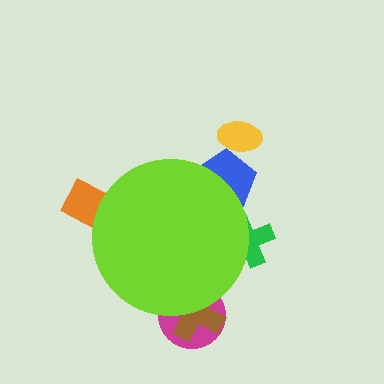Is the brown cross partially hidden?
Yes, the brown cross is partially hidden behind the lime circle.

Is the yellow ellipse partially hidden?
No, the yellow ellipse is fully visible.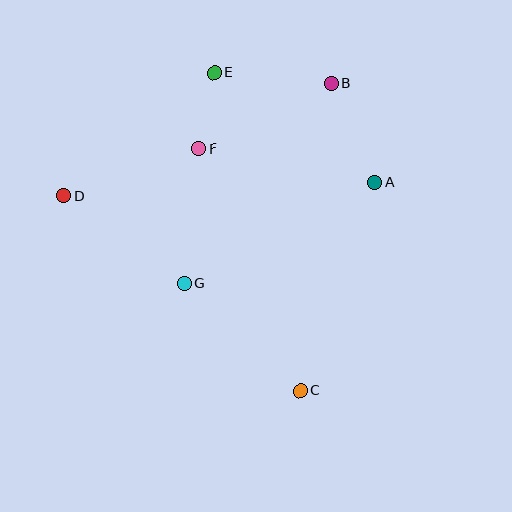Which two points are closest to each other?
Points E and F are closest to each other.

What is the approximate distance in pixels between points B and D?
The distance between B and D is approximately 290 pixels.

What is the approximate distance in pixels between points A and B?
The distance between A and B is approximately 108 pixels.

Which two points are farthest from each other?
Points C and E are farthest from each other.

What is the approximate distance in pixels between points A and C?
The distance between A and C is approximately 221 pixels.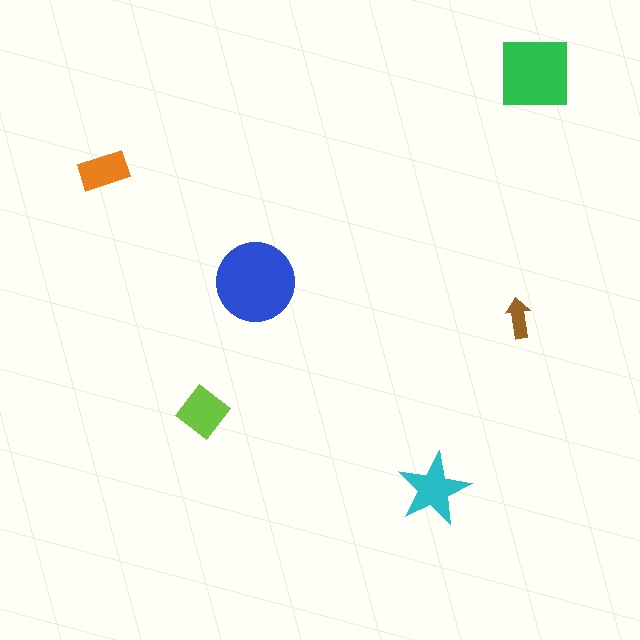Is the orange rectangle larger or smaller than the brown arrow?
Larger.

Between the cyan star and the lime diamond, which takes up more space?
The cyan star.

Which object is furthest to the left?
The orange rectangle is leftmost.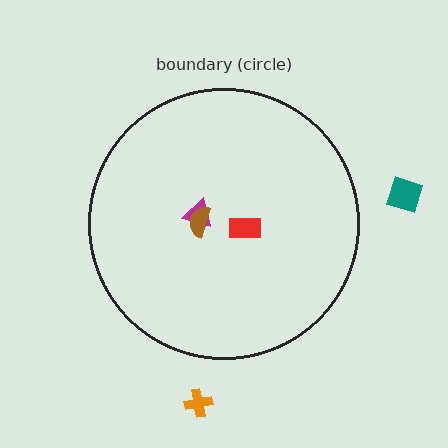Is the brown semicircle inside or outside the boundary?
Inside.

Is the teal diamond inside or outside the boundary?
Outside.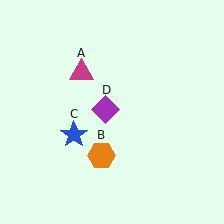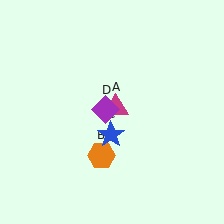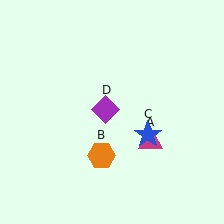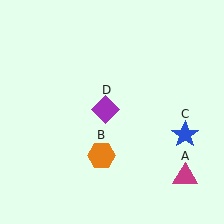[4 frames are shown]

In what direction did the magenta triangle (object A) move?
The magenta triangle (object A) moved down and to the right.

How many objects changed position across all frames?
2 objects changed position: magenta triangle (object A), blue star (object C).